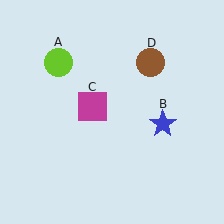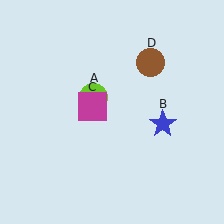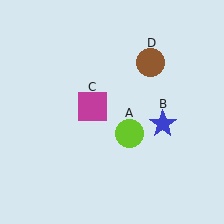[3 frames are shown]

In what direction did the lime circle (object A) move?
The lime circle (object A) moved down and to the right.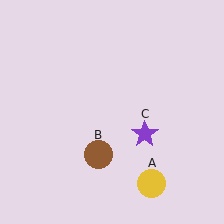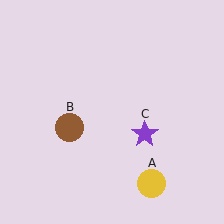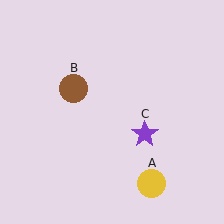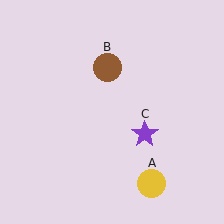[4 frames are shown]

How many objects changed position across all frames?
1 object changed position: brown circle (object B).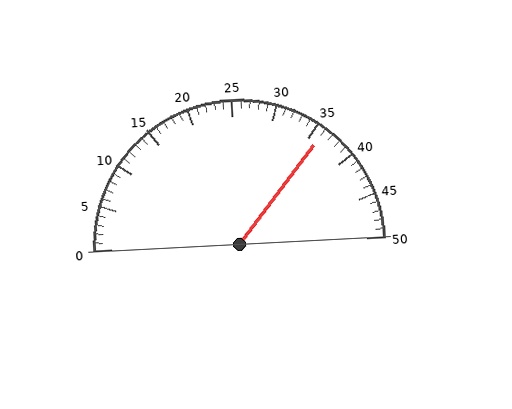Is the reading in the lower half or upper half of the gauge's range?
The reading is in the upper half of the range (0 to 50).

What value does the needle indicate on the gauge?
The needle indicates approximately 36.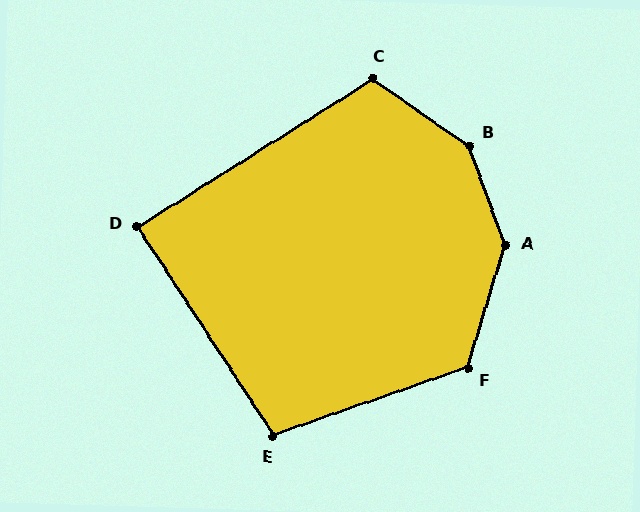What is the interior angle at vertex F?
Approximately 126 degrees (obtuse).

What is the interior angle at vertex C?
Approximately 113 degrees (obtuse).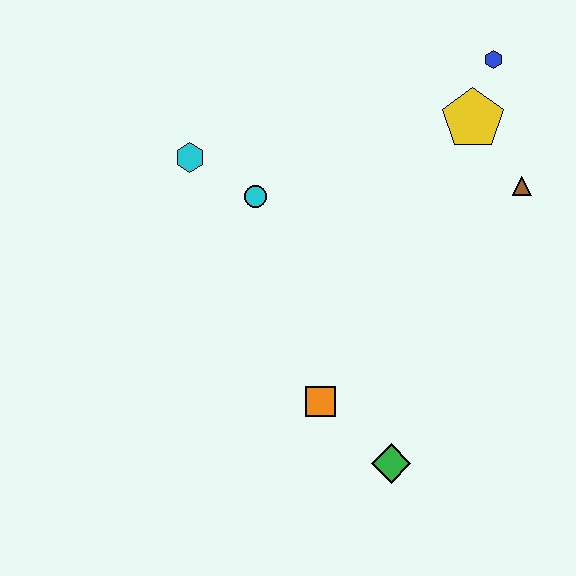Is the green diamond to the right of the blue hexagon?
No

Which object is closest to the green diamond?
The orange square is closest to the green diamond.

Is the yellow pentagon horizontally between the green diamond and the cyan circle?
No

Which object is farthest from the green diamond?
The blue hexagon is farthest from the green diamond.